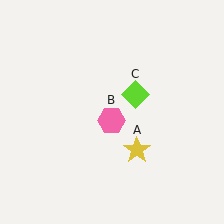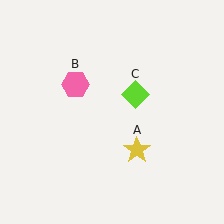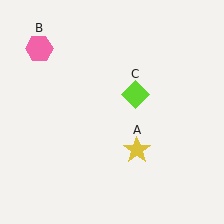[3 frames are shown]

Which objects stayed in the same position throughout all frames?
Yellow star (object A) and lime diamond (object C) remained stationary.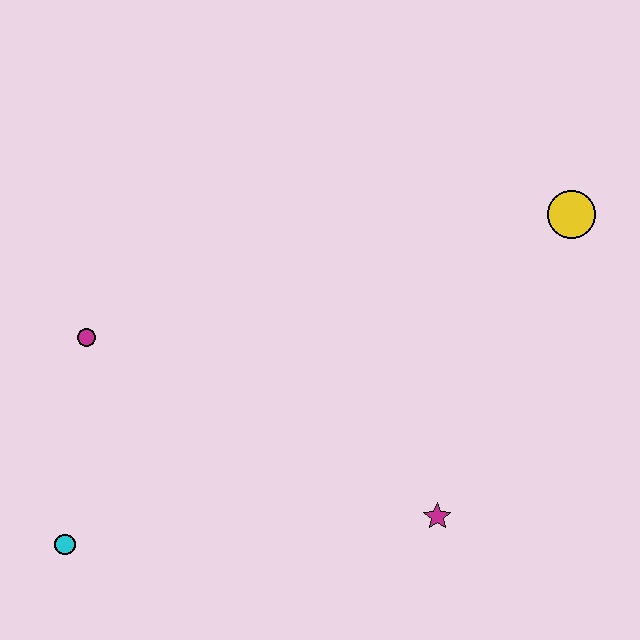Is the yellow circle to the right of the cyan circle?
Yes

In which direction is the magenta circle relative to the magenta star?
The magenta circle is to the left of the magenta star.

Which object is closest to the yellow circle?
The magenta star is closest to the yellow circle.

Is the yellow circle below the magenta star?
No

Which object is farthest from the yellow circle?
The cyan circle is farthest from the yellow circle.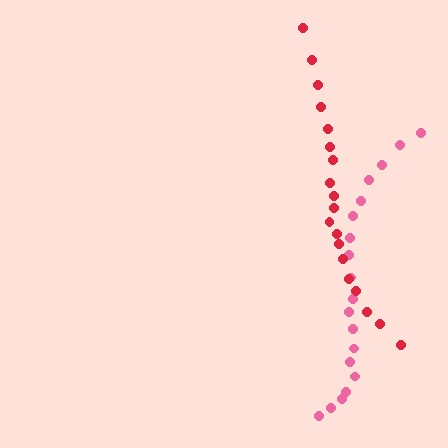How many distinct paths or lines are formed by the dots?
There are 2 distinct paths.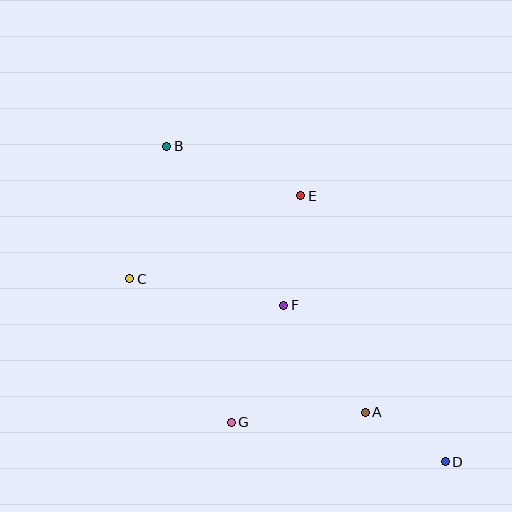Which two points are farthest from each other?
Points B and D are farthest from each other.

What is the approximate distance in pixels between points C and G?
The distance between C and G is approximately 176 pixels.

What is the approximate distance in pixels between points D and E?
The distance between D and E is approximately 303 pixels.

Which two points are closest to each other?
Points A and D are closest to each other.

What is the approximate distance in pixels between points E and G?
The distance between E and G is approximately 237 pixels.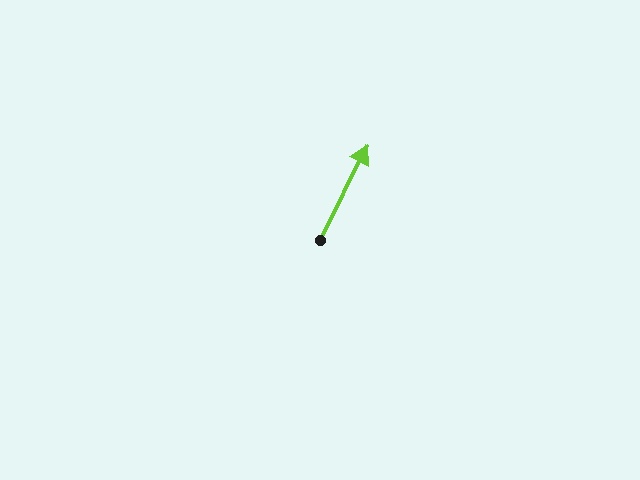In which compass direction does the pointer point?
Northeast.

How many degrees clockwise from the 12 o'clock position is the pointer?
Approximately 26 degrees.